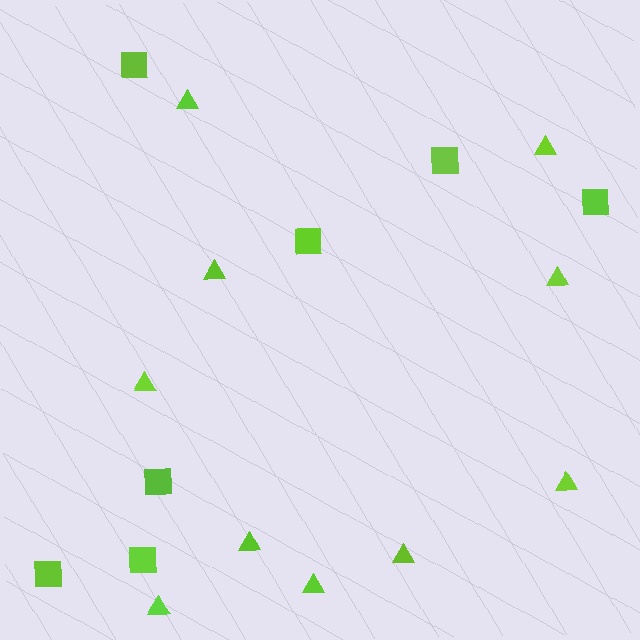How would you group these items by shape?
There are 2 groups: one group of triangles (10) and one group of squares (7).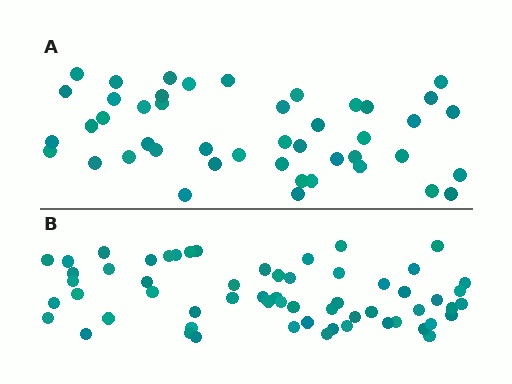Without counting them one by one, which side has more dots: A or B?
Region B (the bottom region) has more dots.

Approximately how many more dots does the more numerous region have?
Region B has approximately 15 more dots than region A.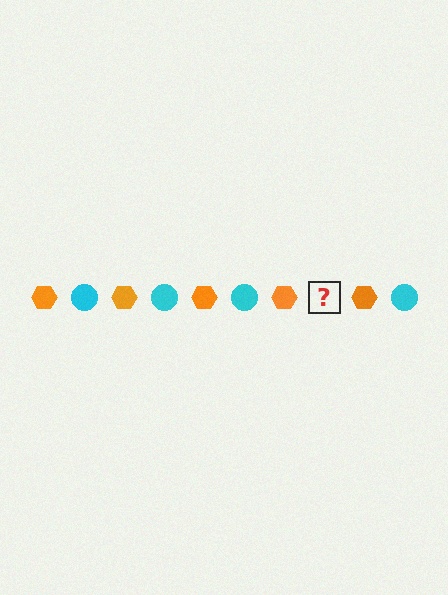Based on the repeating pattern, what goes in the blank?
The blank should be a cyan circle.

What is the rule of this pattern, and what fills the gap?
The rule is that the pattern alternates between orange hexagon and cyan circle. The gap should be filled with a cyan circle.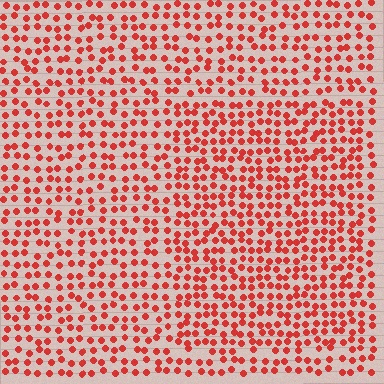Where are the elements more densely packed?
The elements are more densely packed inside the rectangle boundary.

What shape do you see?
I see a rectangle.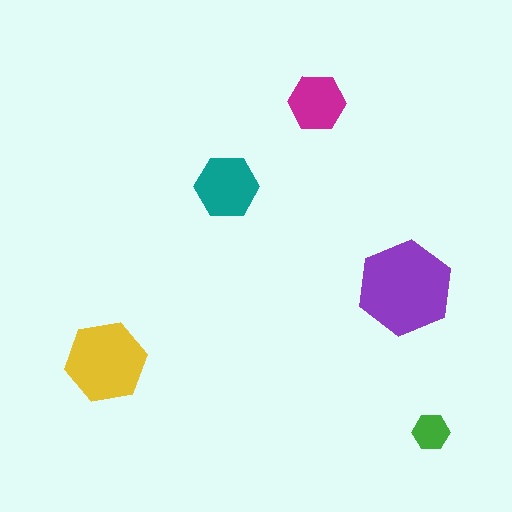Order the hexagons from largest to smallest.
the purple one, the yellow one, the teal one, the magenta one, the green one.